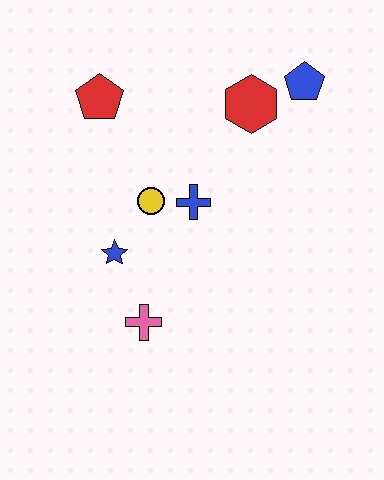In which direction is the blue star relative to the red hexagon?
The blue star is below the red hexagon.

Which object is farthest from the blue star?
The blue pentagon is farthest from the blue star.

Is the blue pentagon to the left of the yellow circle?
No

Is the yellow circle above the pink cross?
Yes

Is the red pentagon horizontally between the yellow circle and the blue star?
No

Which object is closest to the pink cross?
The blue star is closest to the pink cross.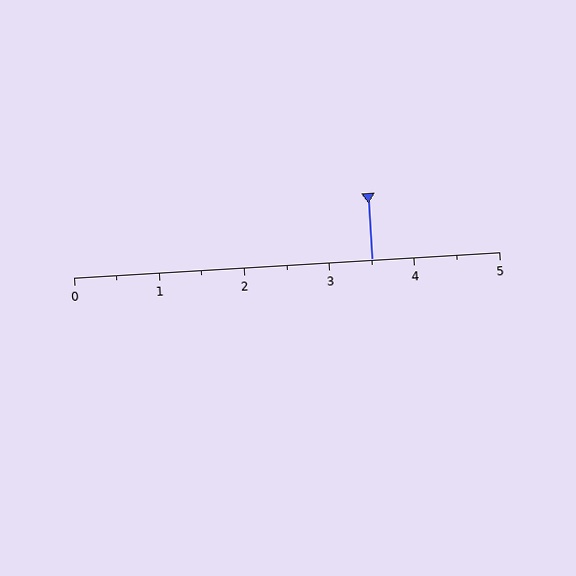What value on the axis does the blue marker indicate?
The marker indicates approximately 3.5.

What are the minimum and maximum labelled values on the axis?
The axis runs from 0 to 5.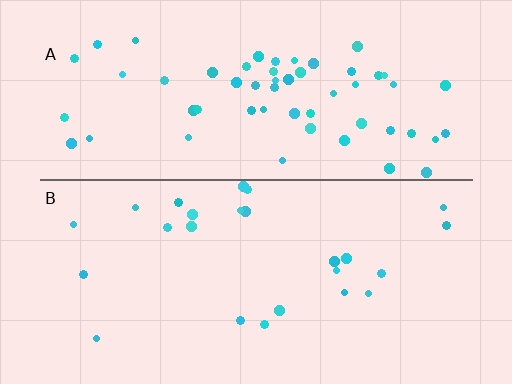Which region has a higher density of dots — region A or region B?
A (the top).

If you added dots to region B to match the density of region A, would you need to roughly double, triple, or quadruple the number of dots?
Approximately double.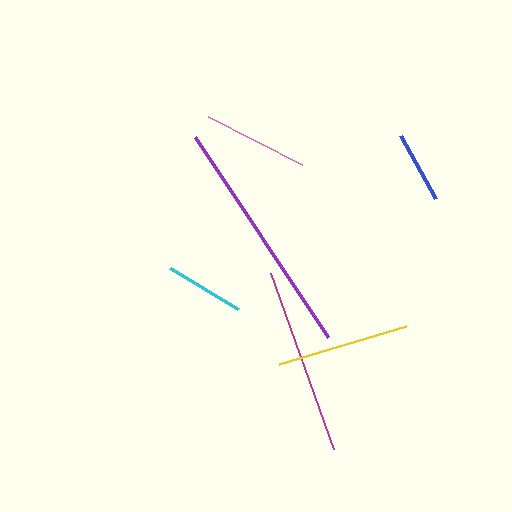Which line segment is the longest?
The purple line is the longest at approximately 240 pixels.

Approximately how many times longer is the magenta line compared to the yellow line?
The magenta line is approximately 1.4 times the length of the yellow line.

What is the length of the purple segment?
The purple segment is approximately 240 pixels long.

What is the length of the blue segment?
The blue segment is approximately 72 pixels long.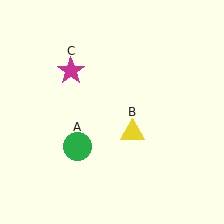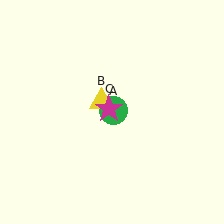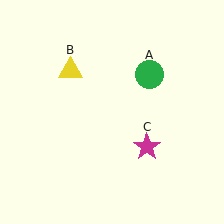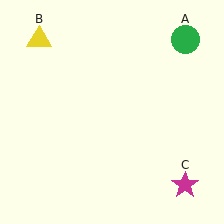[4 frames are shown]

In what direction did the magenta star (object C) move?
The magenta star (object C) moved down and to the right.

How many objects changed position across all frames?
3 objects changed position: green circle (object A), yellow triangle (object B), magenta star (object C).